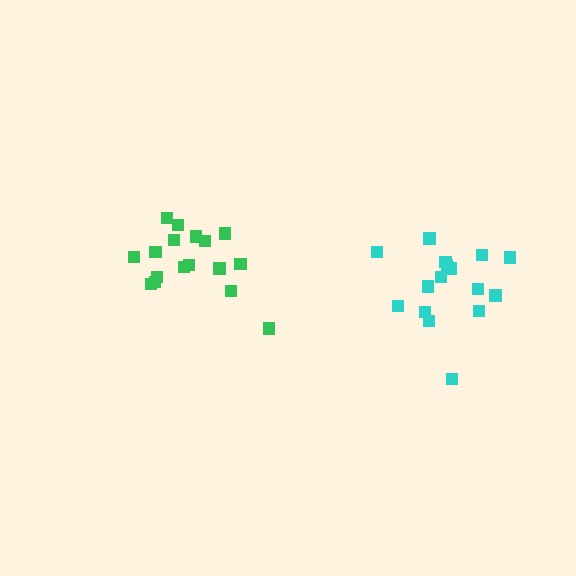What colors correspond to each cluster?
The clusters are colored: green, cyan.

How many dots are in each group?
Group 1: 17 dots, Group 2: 16 dots (33 total).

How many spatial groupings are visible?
There are 2 spatial groupings.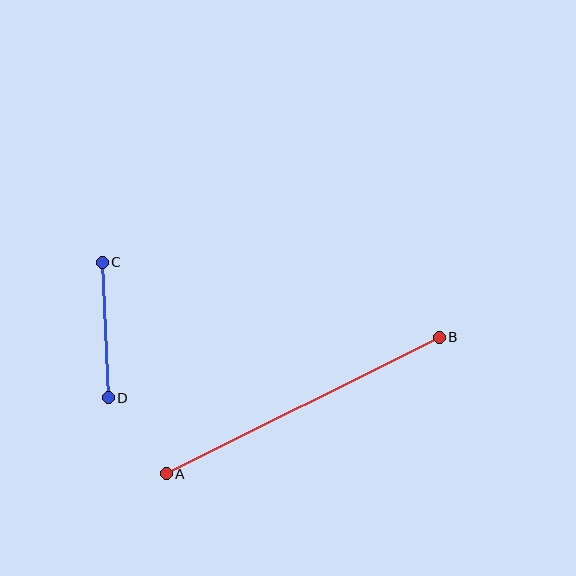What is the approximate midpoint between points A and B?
The midpoint is at approximately (303, 406) pixels.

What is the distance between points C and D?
The distance is approximately 136 pixels.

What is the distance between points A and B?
The distance is approximately 305 pixels.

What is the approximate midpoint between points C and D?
The midpoint is at approximately (105, 330) pixels.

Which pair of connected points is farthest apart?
Points A and B are farthest apart.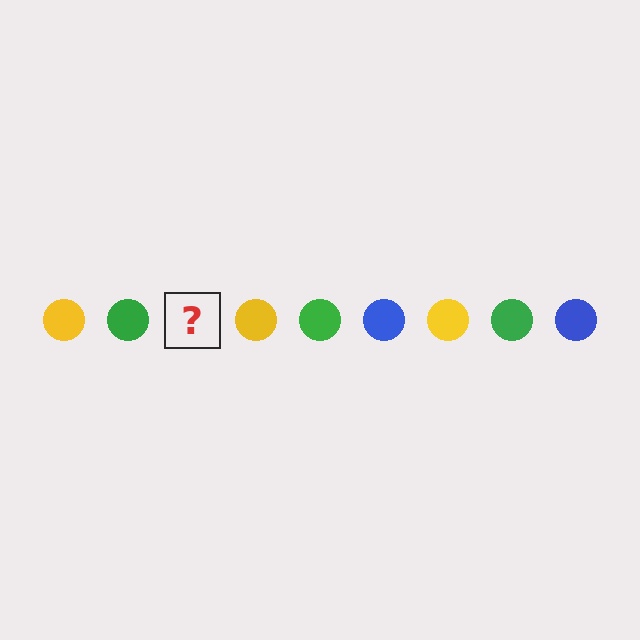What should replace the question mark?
The question mark should be replaced with a blue circle.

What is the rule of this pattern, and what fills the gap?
The rule is that the pattern cycles through yellow, green, blue circles. The gap should be filled with a blue circle.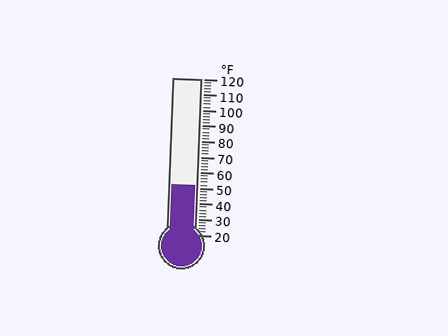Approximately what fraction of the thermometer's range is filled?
The thermometer is filled to approximately 30% of its range.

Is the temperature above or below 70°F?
The temperature is below 70°F.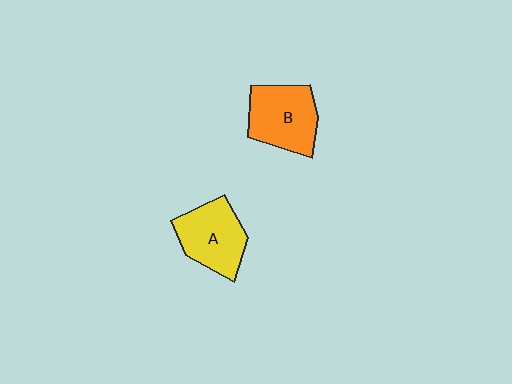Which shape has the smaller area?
Shape A (yellow).